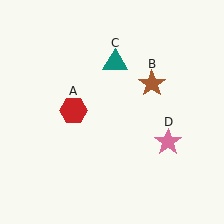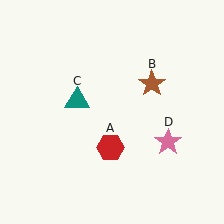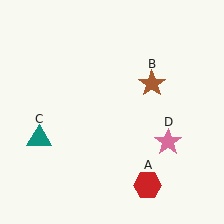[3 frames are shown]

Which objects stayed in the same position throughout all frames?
Brown star (object B) and pink star (object D) remained stationary.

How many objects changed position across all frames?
2 objects changed position: red hexagon (object A), teal triangle (object C).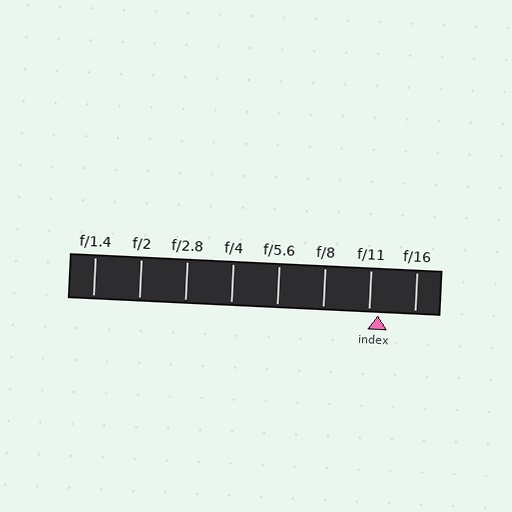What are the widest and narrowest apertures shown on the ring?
The widest aperture shown is f/1.4 and the narrowest is f/16.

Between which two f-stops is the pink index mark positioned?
The index mark is between f/11 and f/16.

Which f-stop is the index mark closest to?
The index mark is closest to f/11.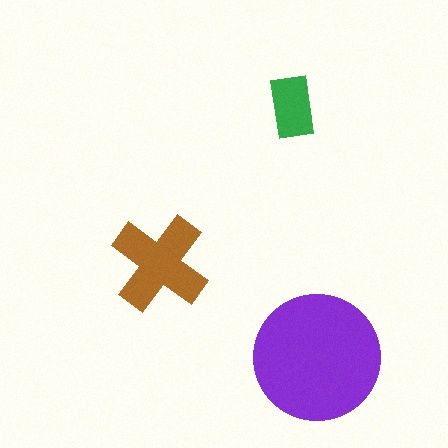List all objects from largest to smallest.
The purple circle, the brown cross, the green rectangle.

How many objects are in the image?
There are 3 objects in the image.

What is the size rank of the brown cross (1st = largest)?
2nd.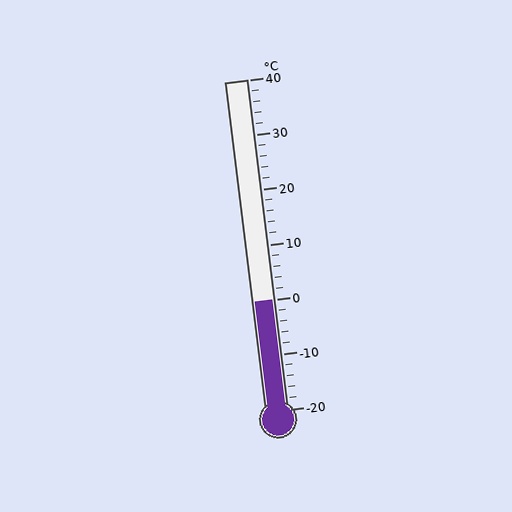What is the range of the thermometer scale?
The thermometer scale ranges from -20°C to 40°C.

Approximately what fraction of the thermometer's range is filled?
The thermometer is filled to approximately 35% of its range.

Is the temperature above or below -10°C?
The temperature is above -10°C.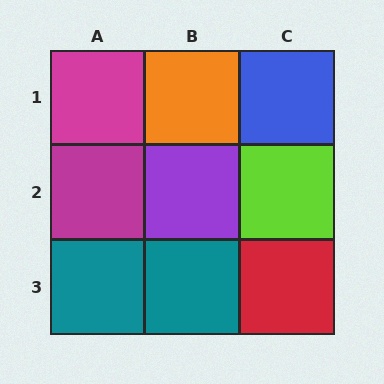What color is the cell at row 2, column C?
Lime.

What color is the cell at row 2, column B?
Purple.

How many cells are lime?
1 cell is lime.